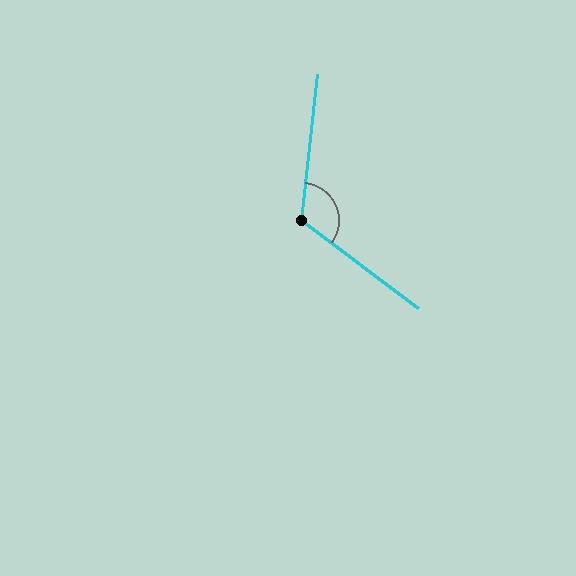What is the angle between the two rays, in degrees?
Approximately 121 degrees.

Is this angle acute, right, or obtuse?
It is obtuse.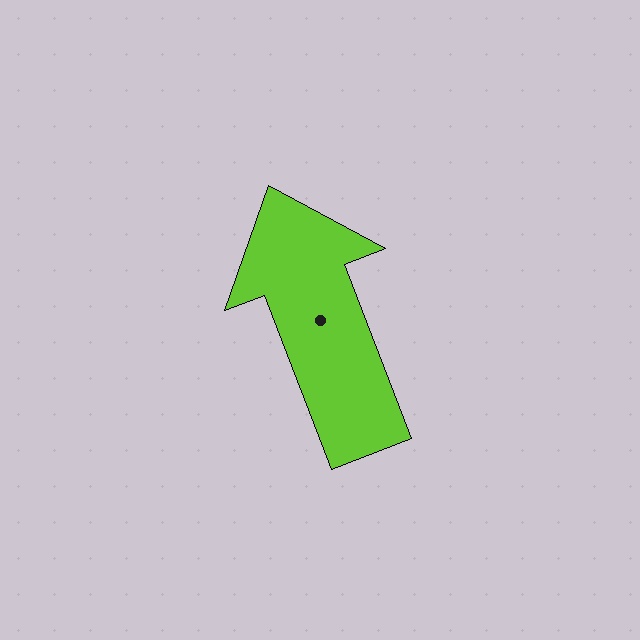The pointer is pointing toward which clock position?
Roughly 11 o'clock.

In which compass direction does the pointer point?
North.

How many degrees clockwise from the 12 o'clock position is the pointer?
Approximately 339 degrees.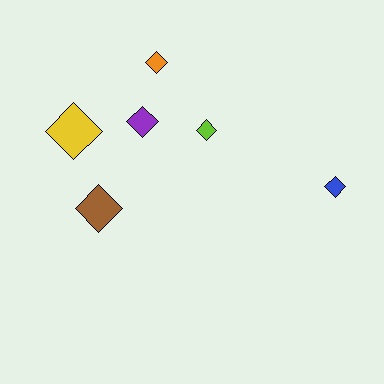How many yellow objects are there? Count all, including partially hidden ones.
There is 1 yellow object.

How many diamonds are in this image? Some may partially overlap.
There are 6 diamonds.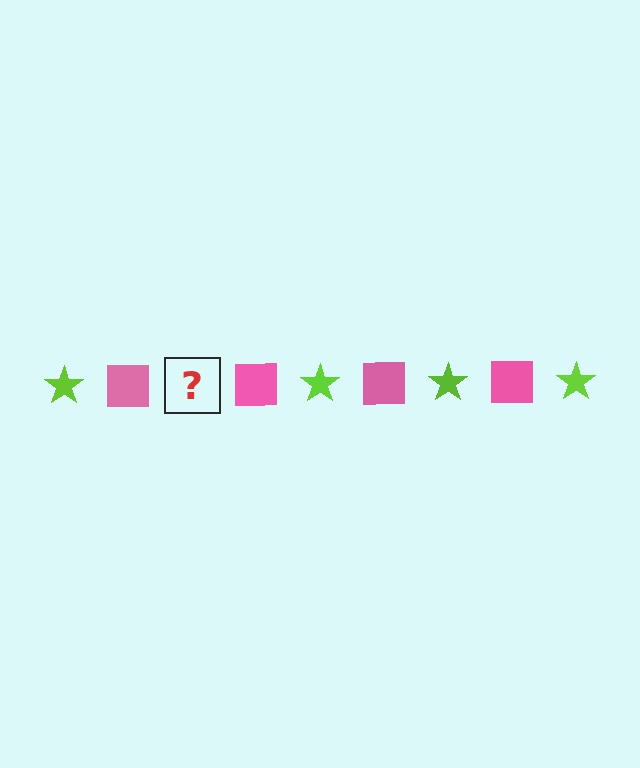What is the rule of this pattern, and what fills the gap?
The rule is that the pattern alternates between lime star and pink square. The gap should be filled with a lime star.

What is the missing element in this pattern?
The missing element is a lime star.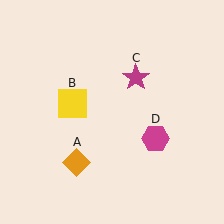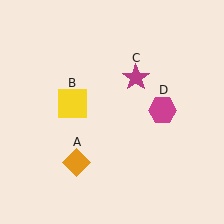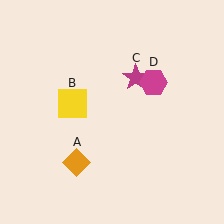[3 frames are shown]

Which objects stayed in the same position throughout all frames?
Orange diamond (object A) and yellow square (object B) and magenta star (object C) remained stationary.